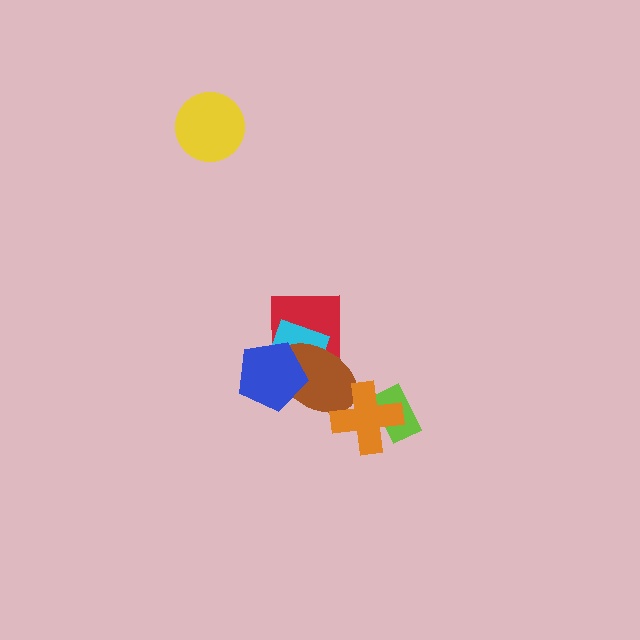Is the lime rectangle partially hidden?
Yes, it is partially covered by another shape.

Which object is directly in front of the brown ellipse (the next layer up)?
The blue pentagon is directly in front of the brown ellipse.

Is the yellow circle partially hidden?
No, no other shape covers it.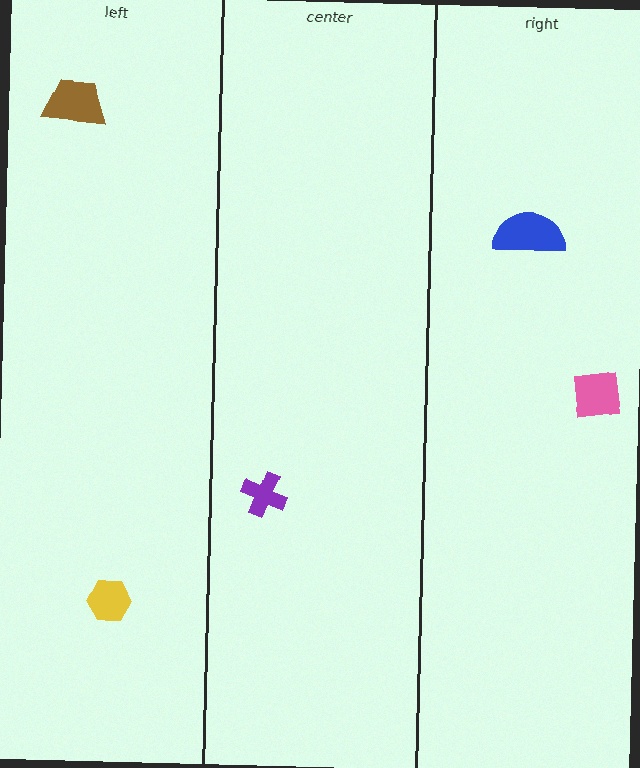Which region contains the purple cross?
The center region.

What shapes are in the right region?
The blue semicircle, the pink square.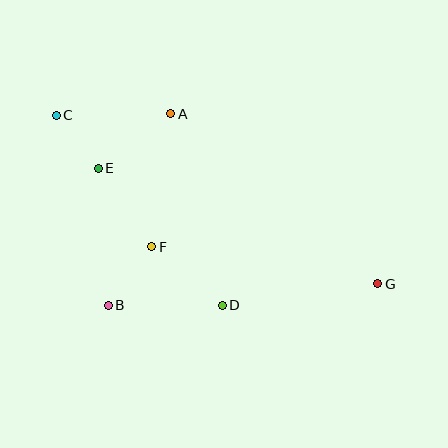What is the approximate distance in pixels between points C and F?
The distance between C and F is approximately 163 pixels.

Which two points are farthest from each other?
Points C and G are farthest from each other.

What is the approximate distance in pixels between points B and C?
The distance between B and C is approximately 197 pixels.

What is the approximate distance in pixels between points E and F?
The distance between E and F is approximately 95 pixels.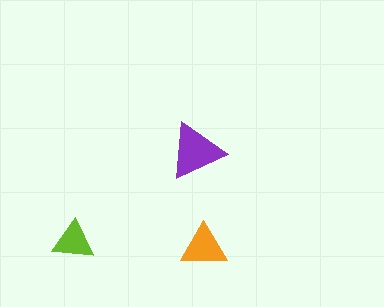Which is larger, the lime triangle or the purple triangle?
The purple one.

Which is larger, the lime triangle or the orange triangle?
The orange one.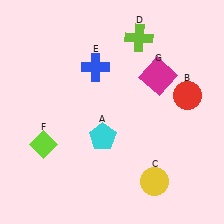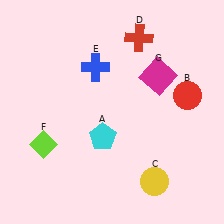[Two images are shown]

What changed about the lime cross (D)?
In Image 1, D is lime. In Image 2, it changed to red.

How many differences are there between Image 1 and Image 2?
There is 1 difference between the two images.